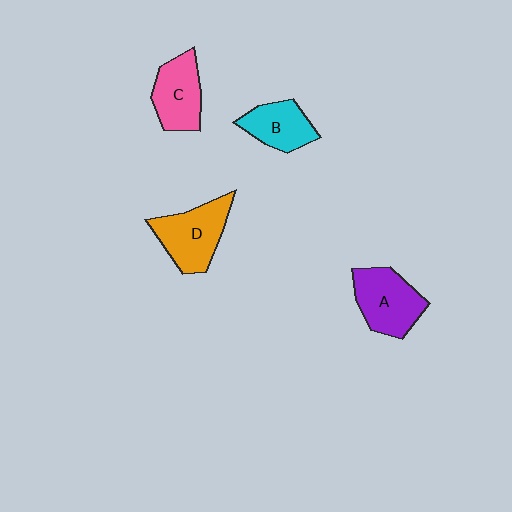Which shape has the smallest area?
Shape B (cyan).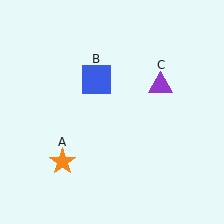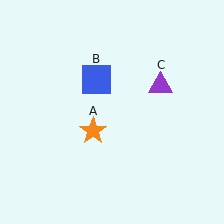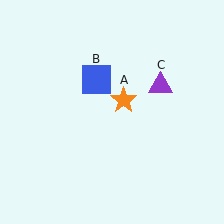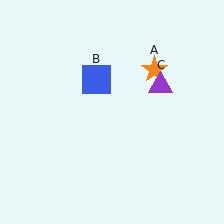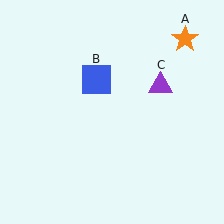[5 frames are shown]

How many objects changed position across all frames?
1 object changed position: orange star (object A).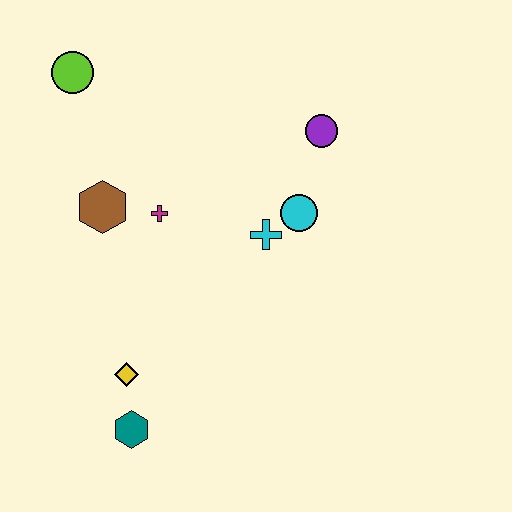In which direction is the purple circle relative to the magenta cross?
The purple circle is to the right of the magenta cross.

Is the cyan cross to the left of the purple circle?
Yes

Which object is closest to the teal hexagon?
The yellow diamond is closest to the teal hexagon.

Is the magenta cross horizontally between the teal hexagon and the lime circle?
No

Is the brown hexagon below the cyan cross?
No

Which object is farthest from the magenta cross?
The teal hexagon is farthest from the magenta cross.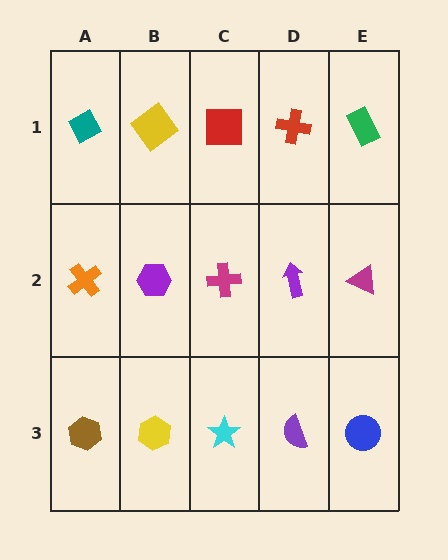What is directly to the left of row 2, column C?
A purple hexagon.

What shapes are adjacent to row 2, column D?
A red cross (row 1, column D), a purple semicircle (row 3, column D), a magenta cross (row 2, column C), a magenta triangle (row 2, column E).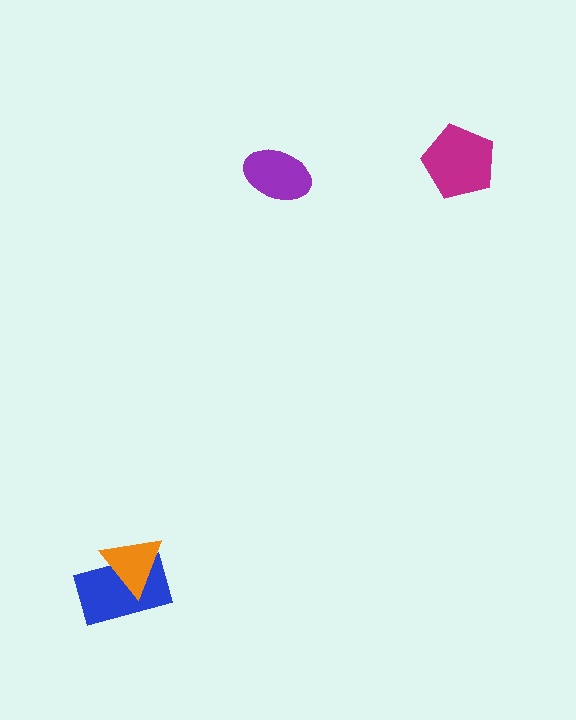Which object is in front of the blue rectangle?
The orange triangle is in front of the blue rectangle.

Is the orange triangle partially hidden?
No, no other shape covers it.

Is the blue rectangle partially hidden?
Yes, it is partially covered by another shape.